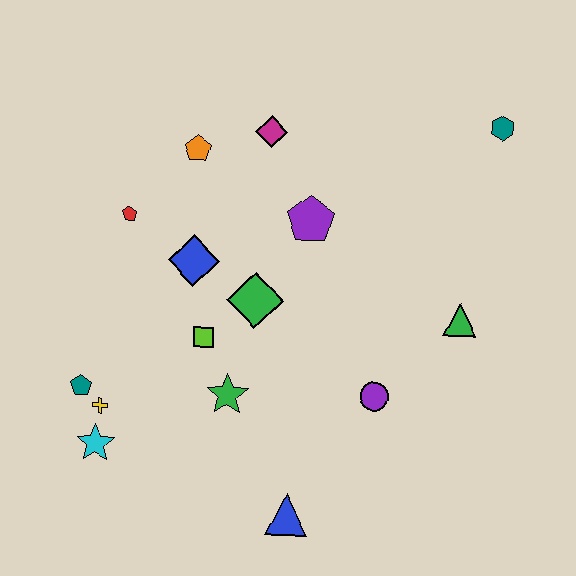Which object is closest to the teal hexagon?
The green triangle is closest to the teal hexagon.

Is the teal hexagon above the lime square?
Yes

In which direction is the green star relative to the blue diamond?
The green star is below the blue diamond.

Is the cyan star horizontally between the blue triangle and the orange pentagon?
No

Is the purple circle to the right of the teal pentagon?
Yes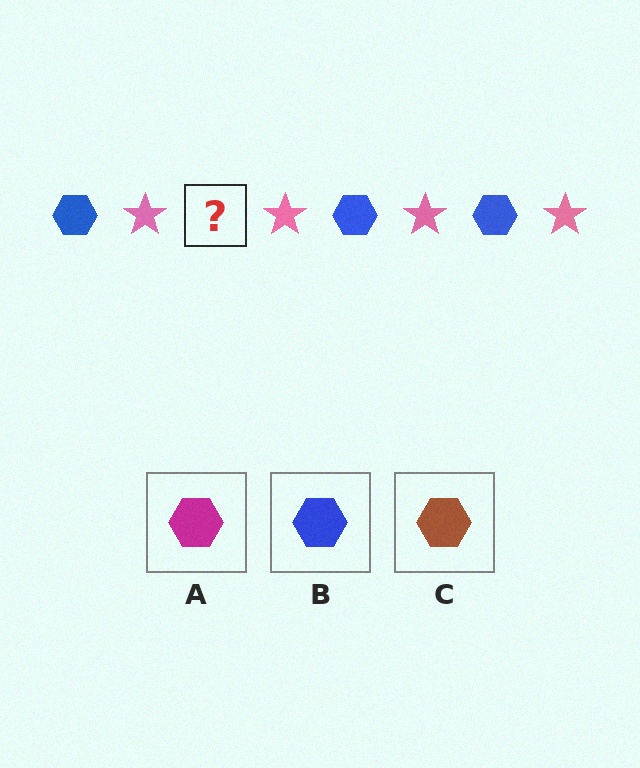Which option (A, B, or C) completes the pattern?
B.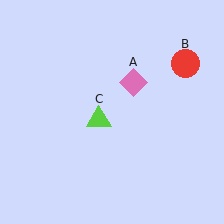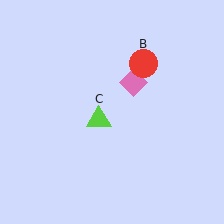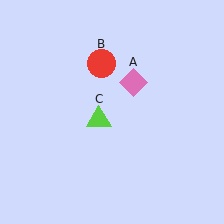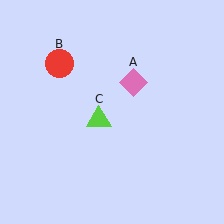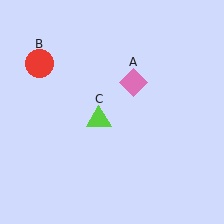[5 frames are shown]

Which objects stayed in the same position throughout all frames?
Pink diamond (object A) and lime triangle (object C) remained stationary.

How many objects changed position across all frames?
1 object changed position: red circle (object B).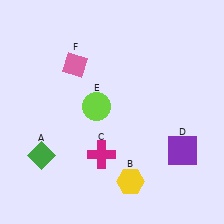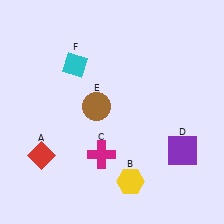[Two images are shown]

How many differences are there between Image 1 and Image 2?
There are 3 differences between the two images.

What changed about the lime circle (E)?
In Image 1, E is lime. In Image 2, it changed to brown.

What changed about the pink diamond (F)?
In Image 1, F is pink. In Image 2, it changed to cyan.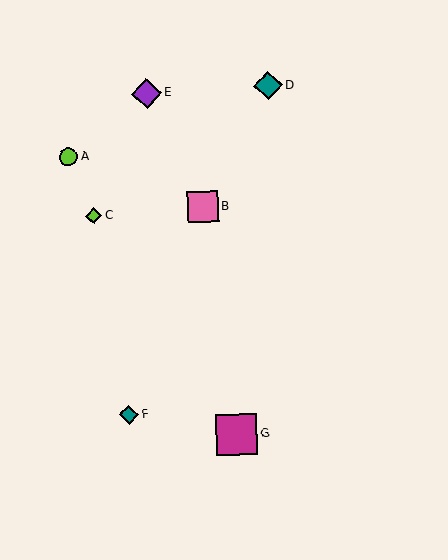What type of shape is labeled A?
Shape A is a lime circle.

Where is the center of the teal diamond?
The center of the teal diamond is at (268, 86).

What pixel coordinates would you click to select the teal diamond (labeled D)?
Click at (268, 86) to select the teal diamond D.